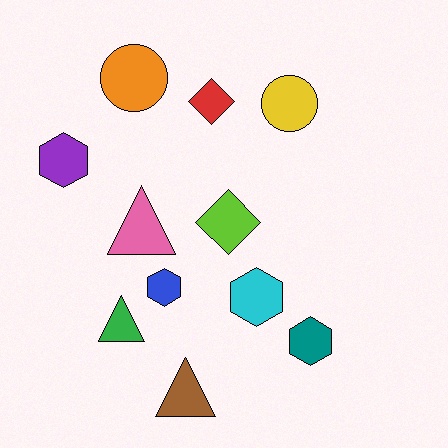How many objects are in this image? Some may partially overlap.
There are 11 objects.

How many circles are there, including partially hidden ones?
There are 2 circles.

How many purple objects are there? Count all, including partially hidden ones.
There is 1 purple object.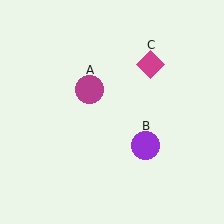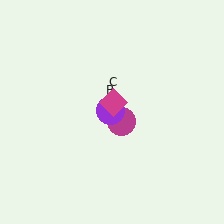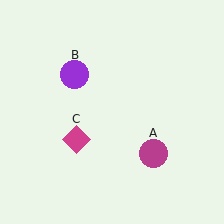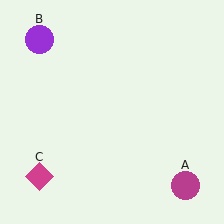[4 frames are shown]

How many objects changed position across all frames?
3 objects changed position: magenta circle (object A), purple circle (object B), magenta diamond (object C).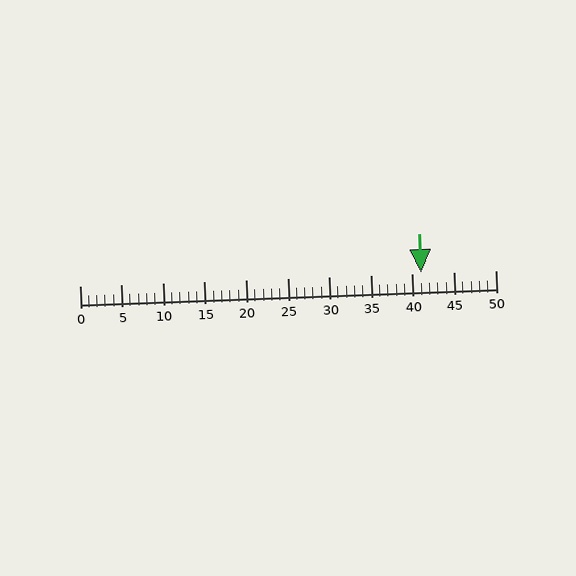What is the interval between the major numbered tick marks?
The major tick marks are spaced 5 units apart.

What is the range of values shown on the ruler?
The ruler shows values from 0 to 50.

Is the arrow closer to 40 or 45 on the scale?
The arrow is closer to 40.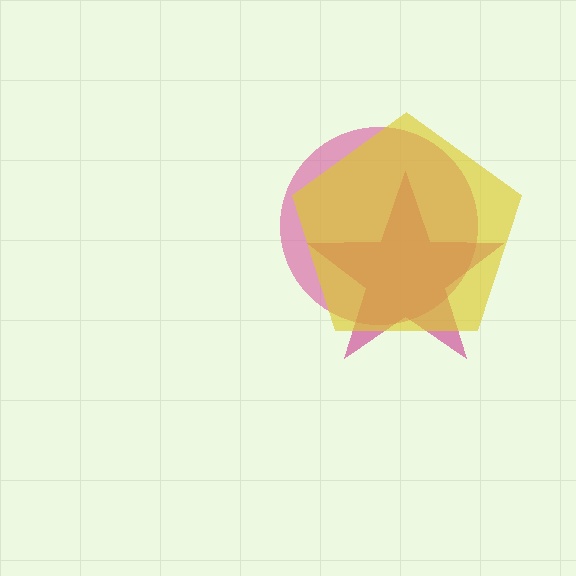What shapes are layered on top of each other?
The layered shapes are: a pink circle, a magenta star, a yellow pentagon.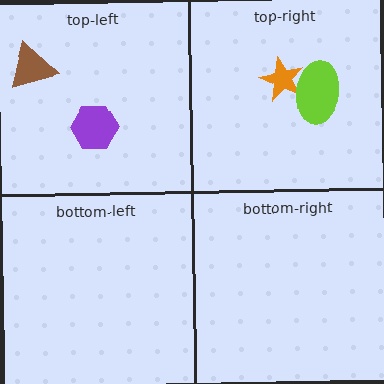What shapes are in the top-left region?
The purple hexagon, the brown triangle.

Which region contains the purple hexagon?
The top-left region.